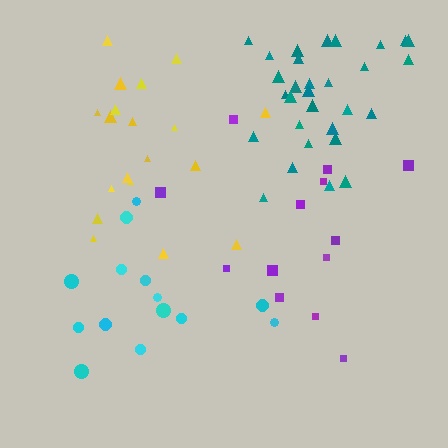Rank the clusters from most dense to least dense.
teal, cyan, yellow, purple.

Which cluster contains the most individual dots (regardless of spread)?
Teal (30).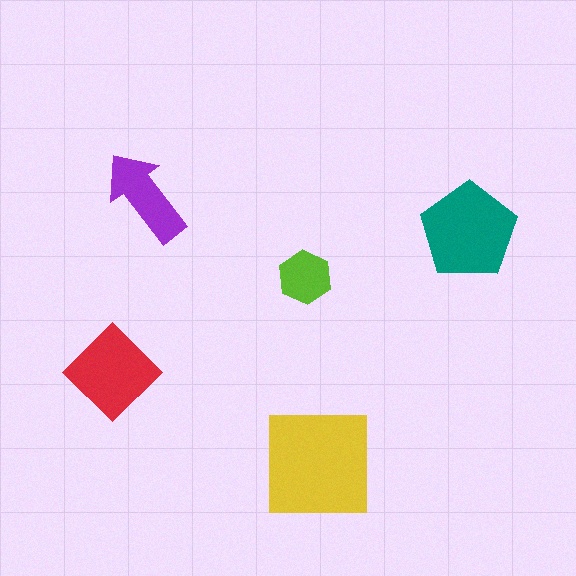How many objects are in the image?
There are 5 objects in the image.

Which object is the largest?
The yellow square.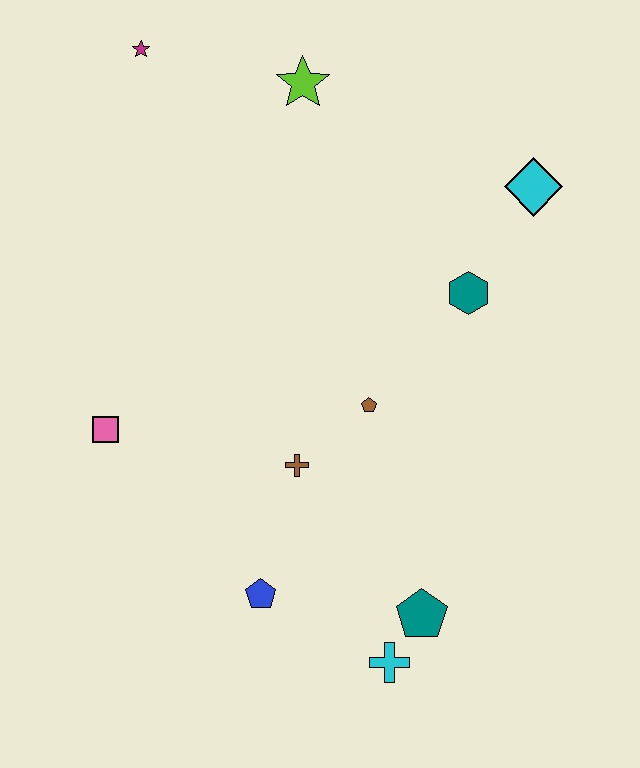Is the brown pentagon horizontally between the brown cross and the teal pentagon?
Yes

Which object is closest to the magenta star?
The lime star is closest to the magenta star.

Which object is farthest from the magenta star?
The cyan cross is farthest from the magenta star.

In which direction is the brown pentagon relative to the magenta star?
The brown pentagon is below the magenta star.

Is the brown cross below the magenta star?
Yes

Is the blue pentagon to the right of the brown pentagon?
No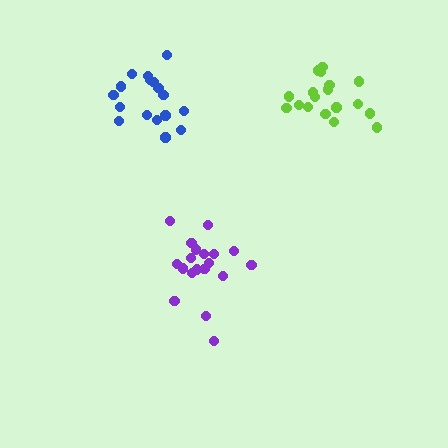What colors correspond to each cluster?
The clusters are colored: blue, purple, lime.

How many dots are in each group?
Group 1: 17 dots, Group 2: 19 dots, Group 3: 19 dots (55 total).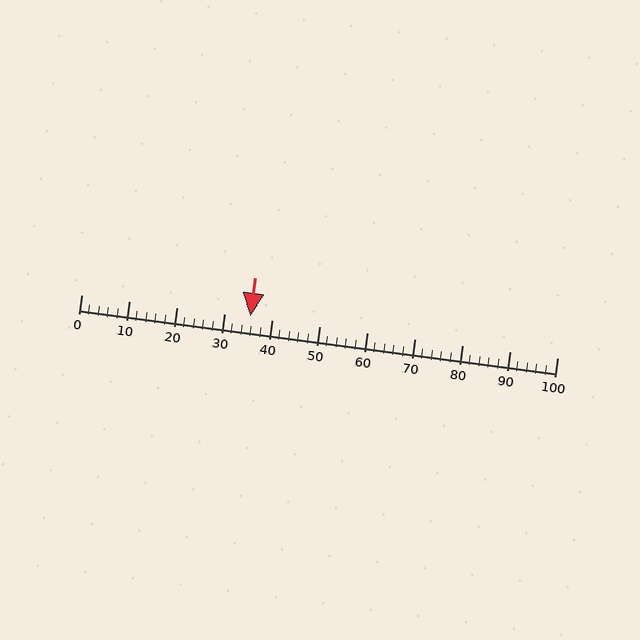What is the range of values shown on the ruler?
The ruler shows values from 0 to 100.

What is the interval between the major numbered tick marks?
The major tick marks are spaced 10 units apart.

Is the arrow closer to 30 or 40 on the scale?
The arrow is closer to 40.